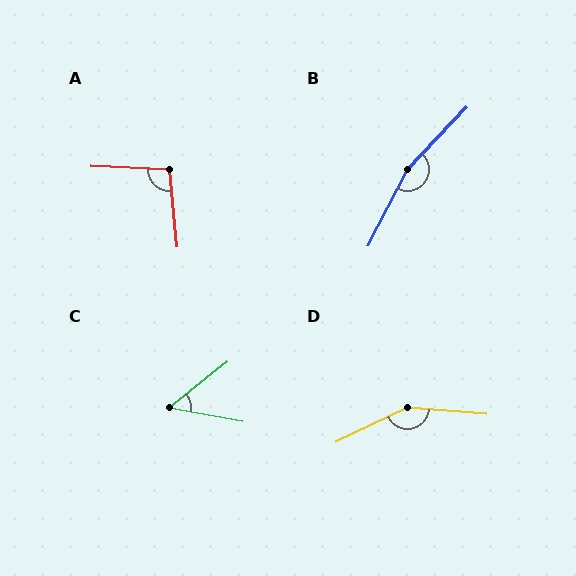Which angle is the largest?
B, at approximately 164 degrees.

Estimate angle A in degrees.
Approximately 98 degrees.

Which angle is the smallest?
C, at approximately 49 degrees.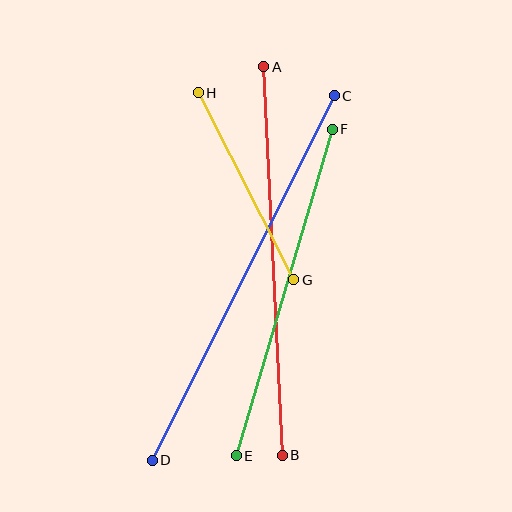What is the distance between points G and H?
The distance is approximately 210 pixels.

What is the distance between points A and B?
The distance is approximately 389 pixels.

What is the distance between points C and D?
The distance is approximately 408 pixels.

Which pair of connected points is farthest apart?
Points C and D are farthest apart.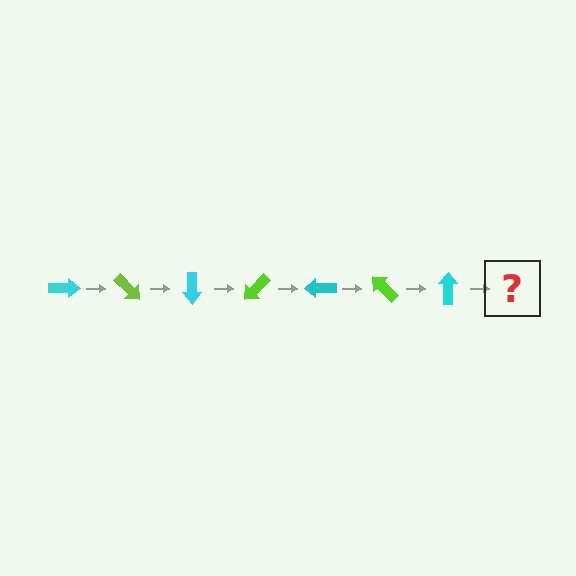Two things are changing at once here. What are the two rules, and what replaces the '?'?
The two rules are that it rotates 45 degrees each step and the color cycles through cyan and lime. The '?' should be a lime arrow, rotated 315 degrees from the start.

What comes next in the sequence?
The next element should be a lime arrow, rotated 315 degrees from the start.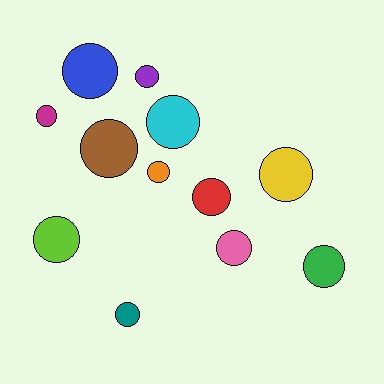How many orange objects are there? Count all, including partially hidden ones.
There is 1 orange object.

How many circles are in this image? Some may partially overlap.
There are 12 circles.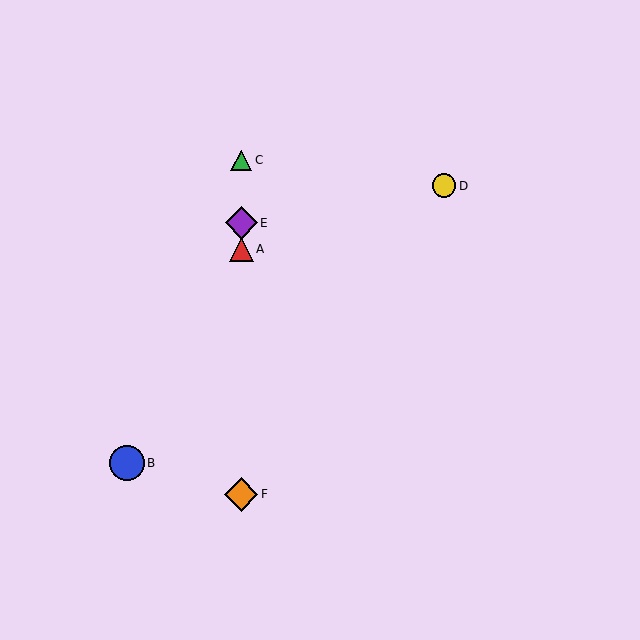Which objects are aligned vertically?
Objects A, C, E, F are aligned vertically.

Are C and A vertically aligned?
Yes, both are at x≈241.